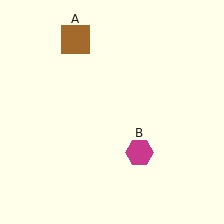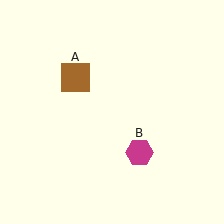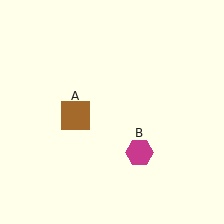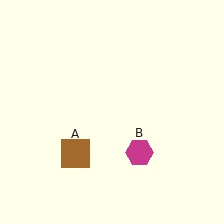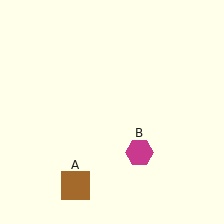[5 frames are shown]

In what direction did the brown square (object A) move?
The brown square (object A) moved down.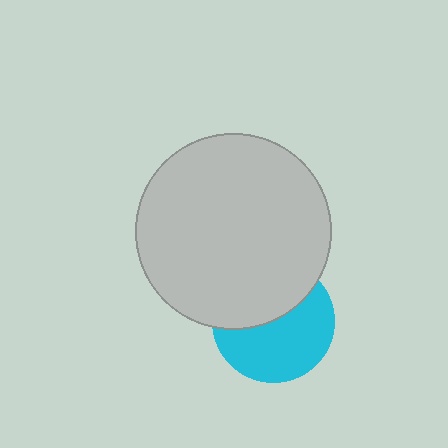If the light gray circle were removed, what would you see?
You would see the complete cyan circle.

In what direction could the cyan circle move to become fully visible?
The cyan circle could move down. That would shift it out from behind the light gray circle entirely.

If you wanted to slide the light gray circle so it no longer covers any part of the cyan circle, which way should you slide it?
Slide it up — that is the most direct way to separate the two shapes.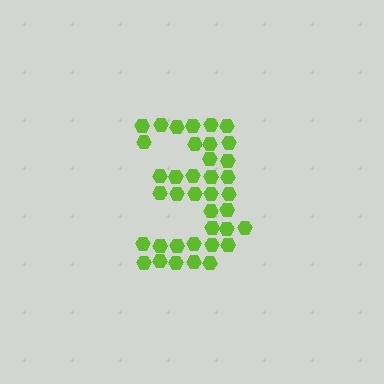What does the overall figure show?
The overall figure shows the digit 3.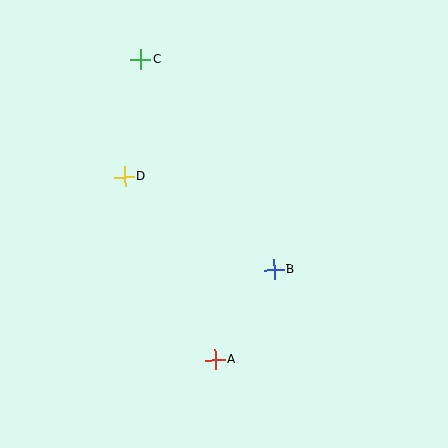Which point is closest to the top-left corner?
Point C is closest to the top-left corner.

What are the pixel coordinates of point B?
Point B is at (274, 270).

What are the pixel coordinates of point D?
Point D is at (124, 177).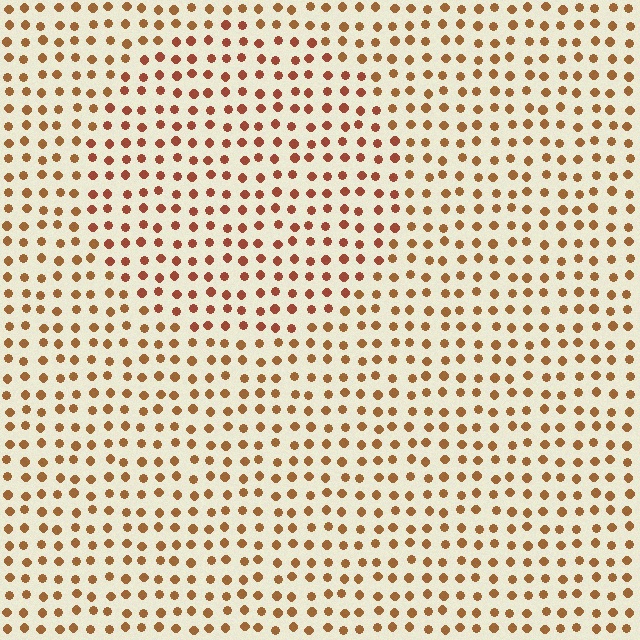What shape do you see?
I see a circle.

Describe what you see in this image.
The image is filled with small brown elements in a uniform arrangement. A circle-shaped region is visible where the elements are tinted to a slightly different hue, forming a subtle color boundary.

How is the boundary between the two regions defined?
The boundary is defined purely by a slight shift in hue (about 18 degrees). Spacing, size, and orientation are identical on both sides.